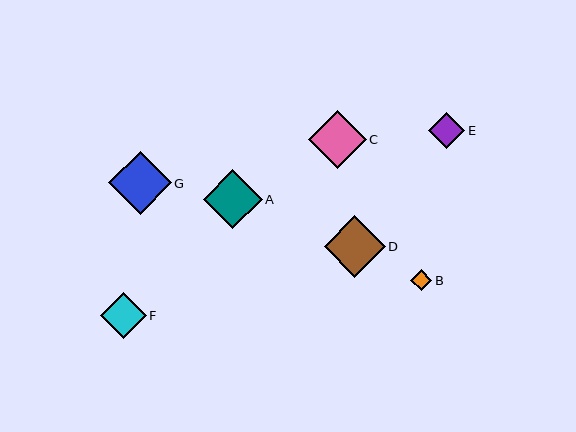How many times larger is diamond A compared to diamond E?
Diamond A is approximately 1.6 times the size of diamond E.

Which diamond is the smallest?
Diamond B is the smallest with a size of approximately 22 pixels.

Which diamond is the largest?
Diamond G is the largest with a size of approximately 62 pixels.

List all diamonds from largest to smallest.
From largest to smallest: G, D, A, C, F, E, B.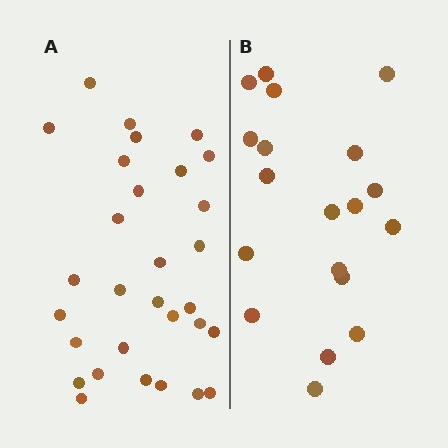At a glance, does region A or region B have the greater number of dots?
Region A (the left region) has more dots.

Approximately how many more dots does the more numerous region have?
Region A has roughly 12 or so more dots than region B.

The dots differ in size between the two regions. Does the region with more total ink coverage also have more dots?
No. Region B has more total ink coverage because its dots are larger, but region A actually contains more individual dots. Total area can be misleading — the number of items is what matters here.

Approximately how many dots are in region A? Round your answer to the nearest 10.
About 30 dots.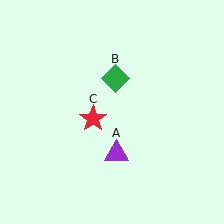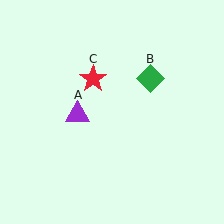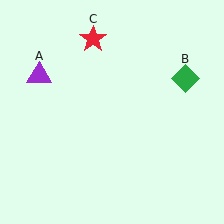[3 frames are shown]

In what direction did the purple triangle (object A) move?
The purple triangle (object A) moved up and to the left.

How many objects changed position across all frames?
3 objects changed position: purple triangle (object A), green diamond (object B), red star (object C).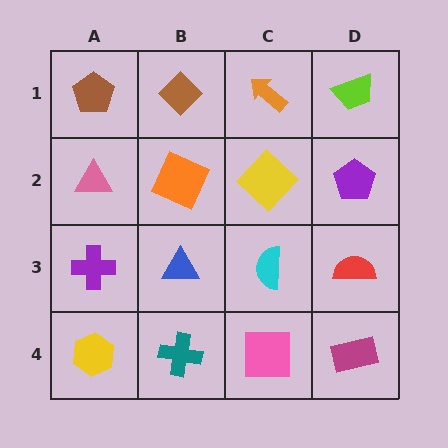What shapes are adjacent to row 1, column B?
An orange square (row 2, column B), a brown pentagon (row 1, column A), an orange arrow (row 1, column C).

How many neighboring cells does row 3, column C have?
4.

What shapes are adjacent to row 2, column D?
A lime trapezoid (row 1, column D), a red semicircle (row 3, column D), a yellow diamond (row 2, column C).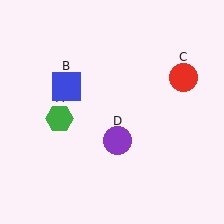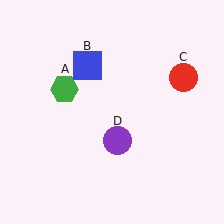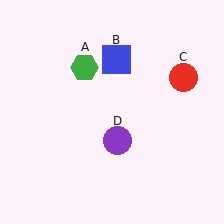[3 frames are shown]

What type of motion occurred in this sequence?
The green hexagon (object A), blue square (object B) rotated clockwise around the center of the scene.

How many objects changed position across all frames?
2 objects changed position: green hexagon (object A), blue square (object B).